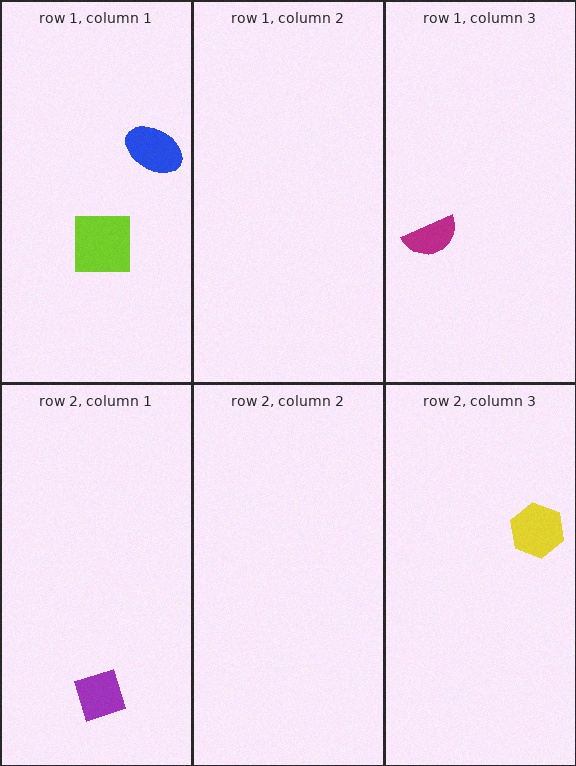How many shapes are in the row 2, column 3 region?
1.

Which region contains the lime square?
The row 1, column 1 region.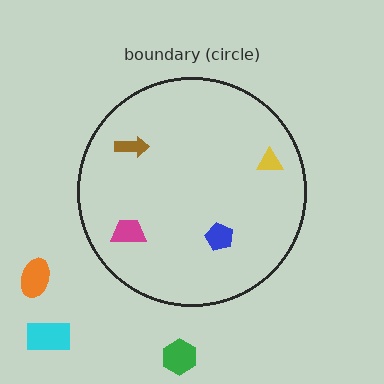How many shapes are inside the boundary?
4 inside, 3 outside.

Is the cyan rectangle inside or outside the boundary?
Outside.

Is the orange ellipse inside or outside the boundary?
Outside.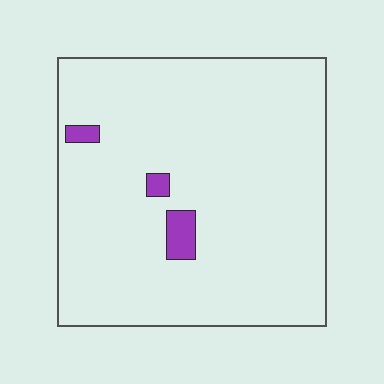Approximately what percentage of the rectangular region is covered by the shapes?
Approximately 5%.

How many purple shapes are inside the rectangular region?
3.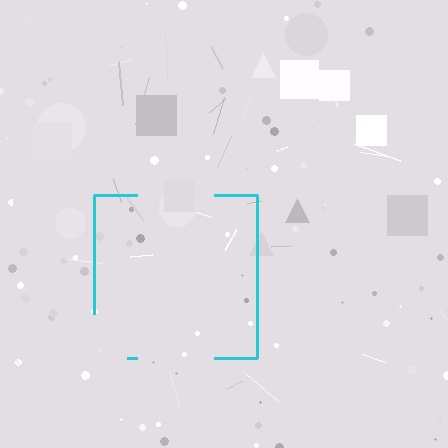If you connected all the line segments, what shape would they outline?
They would outline a square.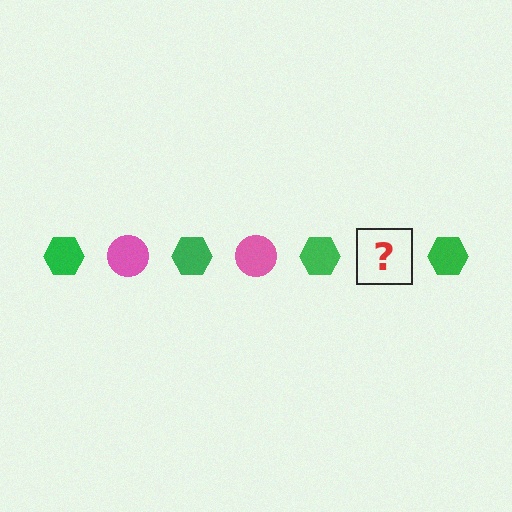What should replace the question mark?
The question mark should be replaced with a pink circle.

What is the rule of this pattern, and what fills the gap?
The rule is that the pattern alternates between green hexagon and pink circle. The gap should be filled with a pink circle.